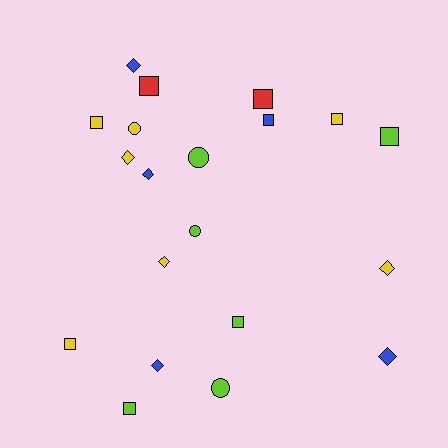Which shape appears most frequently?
Square, with 9 objects.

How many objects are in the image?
There are 20 objects.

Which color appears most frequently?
Yellow, with 7 objects.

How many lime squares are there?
There are 3 lime squares.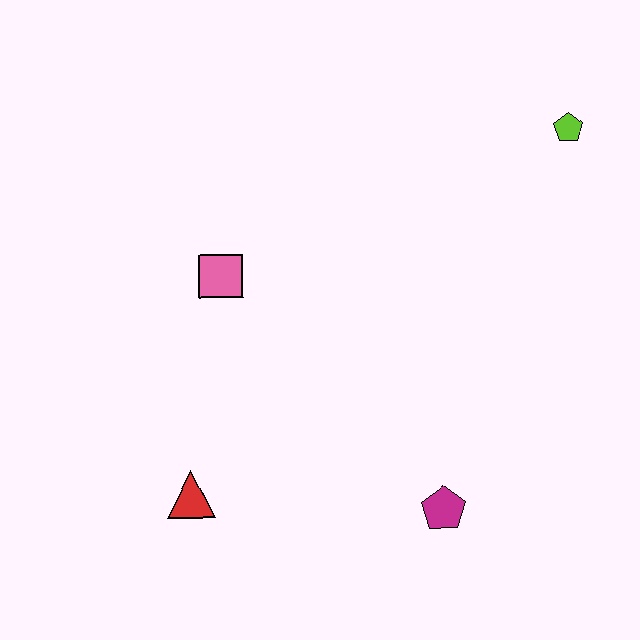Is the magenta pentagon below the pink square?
Yes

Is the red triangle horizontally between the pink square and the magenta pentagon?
No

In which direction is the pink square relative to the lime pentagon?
The pink square is to the left of the lime pentagon.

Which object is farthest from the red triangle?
The lime pentagon is farthest from the red triangle.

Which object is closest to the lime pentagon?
The pink square is closest to the lime pentagon.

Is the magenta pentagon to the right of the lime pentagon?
No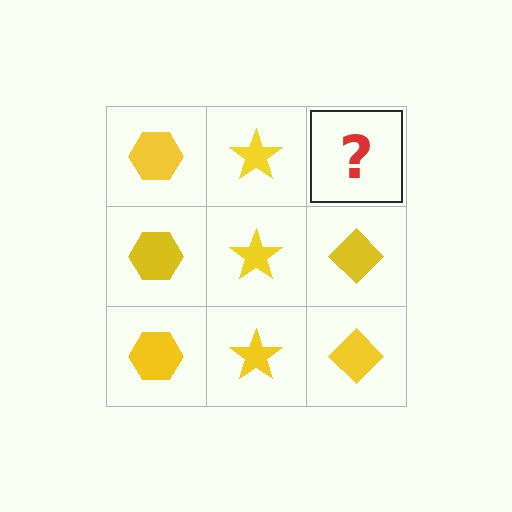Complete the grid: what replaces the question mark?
The question mark should be replaced with a yellow diamond.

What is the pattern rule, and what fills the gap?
The rule is that each column has a consistent shape. The gap should be filled with a yellow diamond.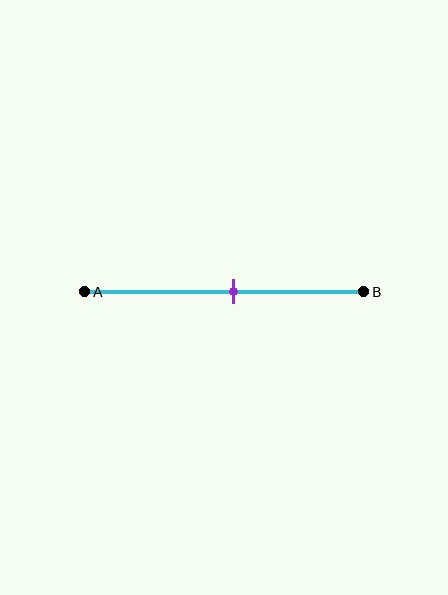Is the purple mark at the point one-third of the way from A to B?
No, the mark is at about 55% from A, not at the 33% one-third point.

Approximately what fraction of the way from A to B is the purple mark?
The purple mark is approximately 55% of the way from A to B.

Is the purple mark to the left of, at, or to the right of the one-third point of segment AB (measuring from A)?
The purple mark is to the right of the one-third point of segment AB.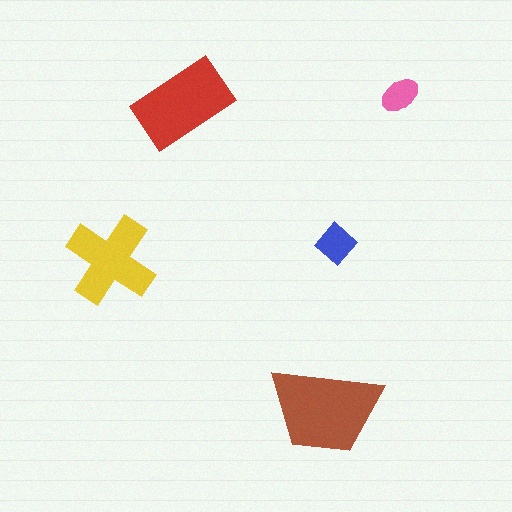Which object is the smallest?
The pink ellipse.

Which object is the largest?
The brown trapezoid.